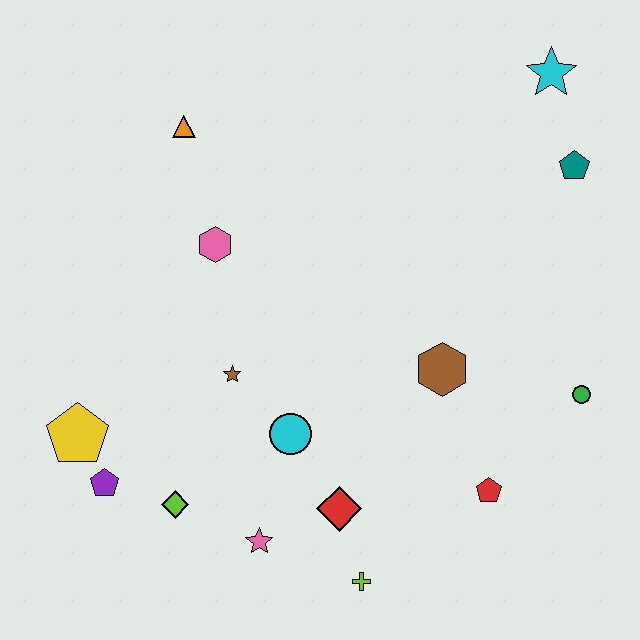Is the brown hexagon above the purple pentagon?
Yes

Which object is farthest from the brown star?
The cyan star is farthest from the brown star.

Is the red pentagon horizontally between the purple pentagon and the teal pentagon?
Yes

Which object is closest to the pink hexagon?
The orange triangle is closest to the pink hexagon.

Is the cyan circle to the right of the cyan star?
No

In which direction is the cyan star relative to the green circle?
The cyan star is above the green circle.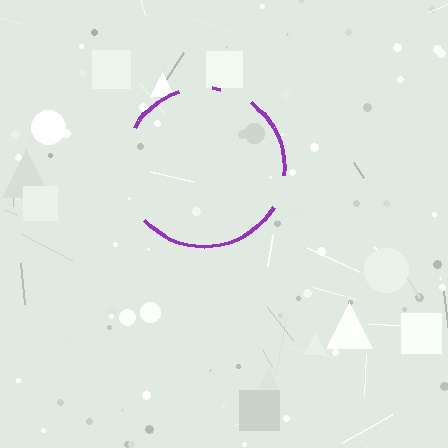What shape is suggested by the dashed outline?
The dashed outline suggests a circle.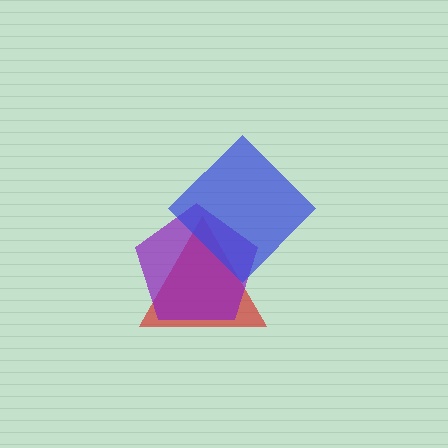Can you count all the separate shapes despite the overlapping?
Yes, there are 3 separate shapes.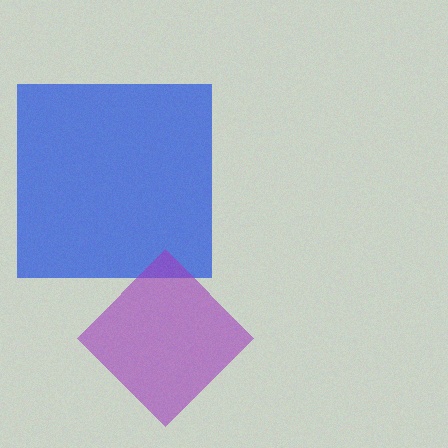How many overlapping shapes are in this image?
There are 2 overlapping shapes in the image.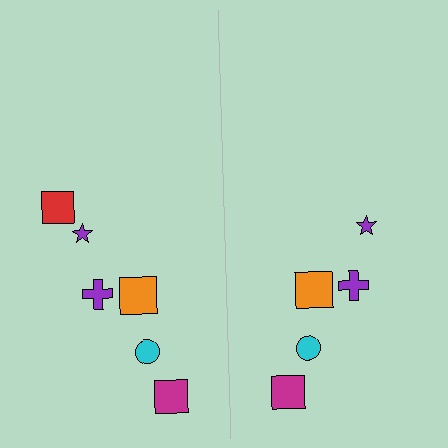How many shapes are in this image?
There are 11 shapes in this image.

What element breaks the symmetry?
A red square is missing from the right side.